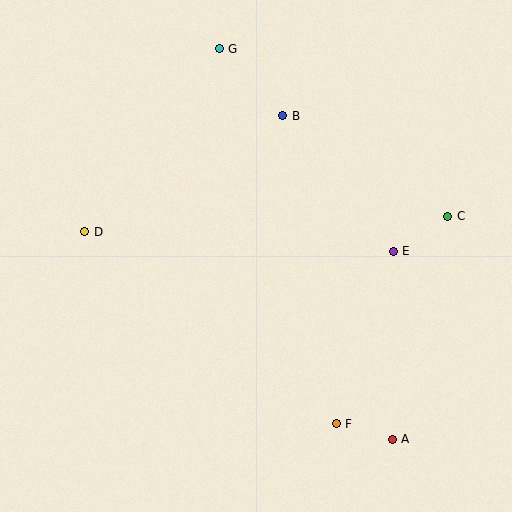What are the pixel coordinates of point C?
Point C is at (448, 216).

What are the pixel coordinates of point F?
Point F is at (336, 424).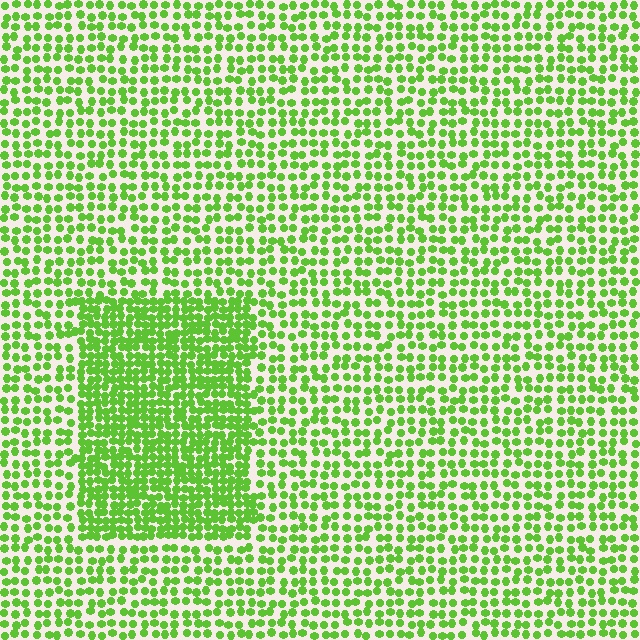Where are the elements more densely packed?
The elements are more densely packed inside the rectangle boundary.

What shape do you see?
I see a rectangle.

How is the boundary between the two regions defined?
The boundary is defined by a change in element density (approximately 1.9x ratio). All elements are the same color, size, and shape.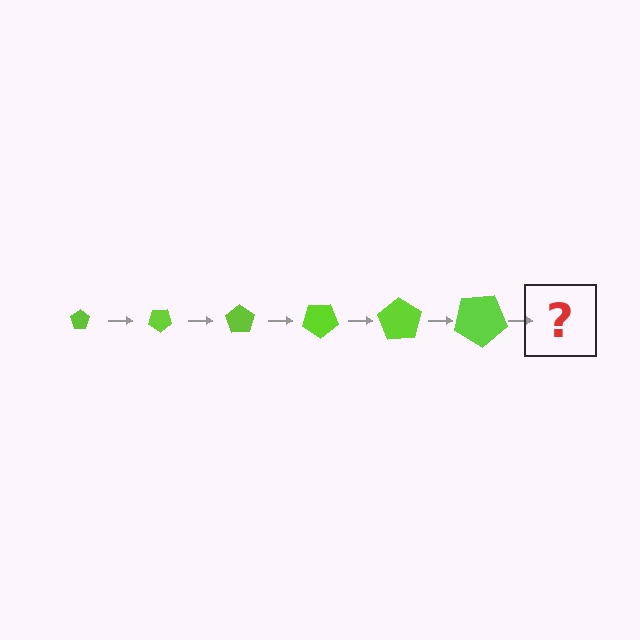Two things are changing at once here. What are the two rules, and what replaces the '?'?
The two rules are that the pentagon grows larger each step and it rotates 35 degrees each step. The '?' should be a pentagon, larger than the previous one and rotated 210 degrees from the start.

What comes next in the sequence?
The next element should be a pentagon, larger than the previous one and rotated 210 degrees from the start.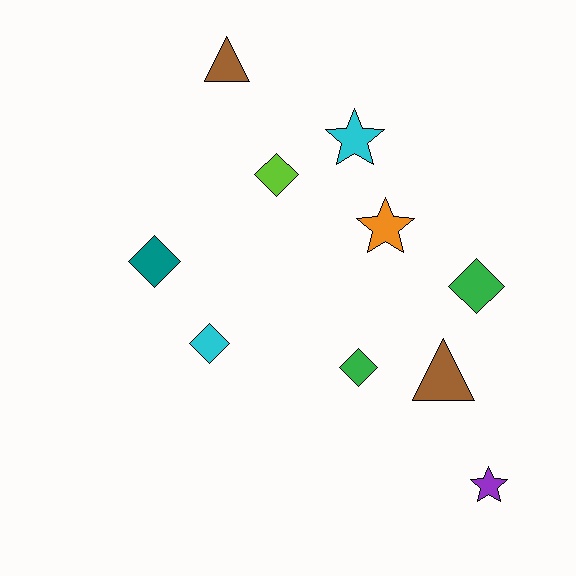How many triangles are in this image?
There are 2 triangles.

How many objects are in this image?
There are 10 objects.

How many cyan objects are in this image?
There are 2 cyan objects.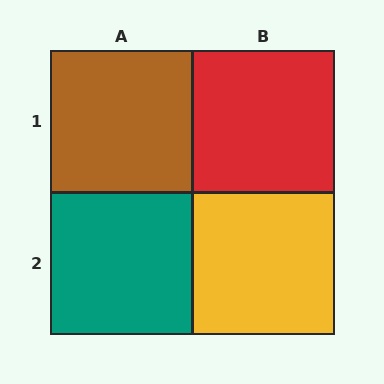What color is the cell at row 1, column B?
Red.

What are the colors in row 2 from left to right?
Teal, yellow.